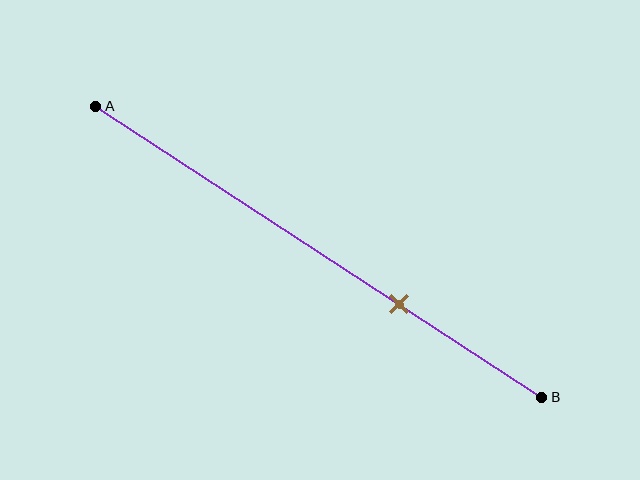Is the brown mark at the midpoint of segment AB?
No, the mark is at about 70% from A, not at the 50% midpoint.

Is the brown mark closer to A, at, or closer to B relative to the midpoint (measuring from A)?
The brown mark is closer to point B than the midpoint of segment AB.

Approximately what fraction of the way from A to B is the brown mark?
The brown mark is approximately 70% of the way from A to B.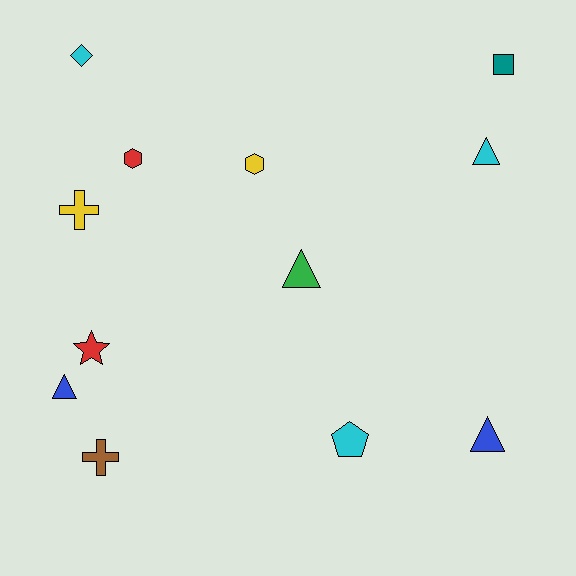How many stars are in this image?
There is 1 star.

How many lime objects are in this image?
There are no lime objects.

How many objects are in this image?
There are 12 objects.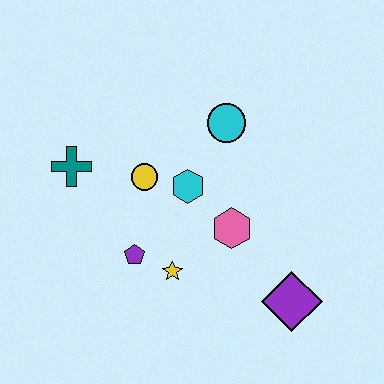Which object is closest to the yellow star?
The purple pentagon is closest to the yellow star.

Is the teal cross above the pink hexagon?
Yes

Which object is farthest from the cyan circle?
The purple diamond is farthest from the cyan circle.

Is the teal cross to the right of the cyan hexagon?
No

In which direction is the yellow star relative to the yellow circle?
The yellow star is below the yellow circle.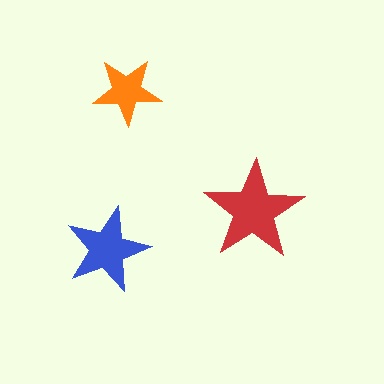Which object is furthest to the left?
The blue star is leftmost.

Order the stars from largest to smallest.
the red one, the blue one, the orange one.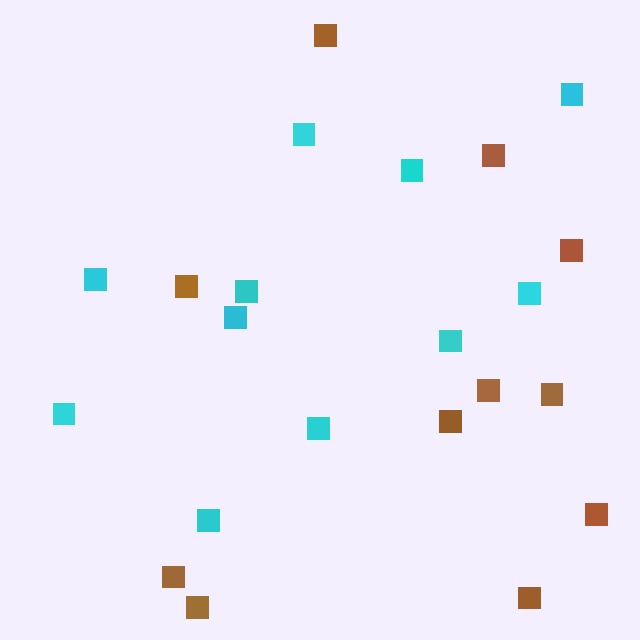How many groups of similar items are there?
There are 2 groups: one group of brown squares (11) and one group of cyan squares (11).